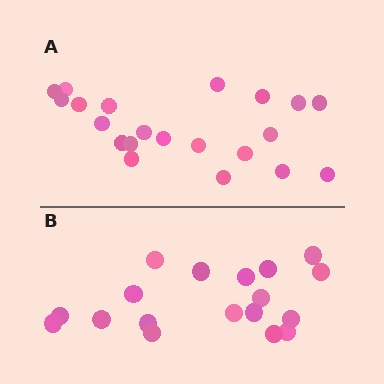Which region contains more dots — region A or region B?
Region A (the top region) has more dots.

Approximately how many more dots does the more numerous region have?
Region A has just a few more — roughly 2 or 3 more dots than region B.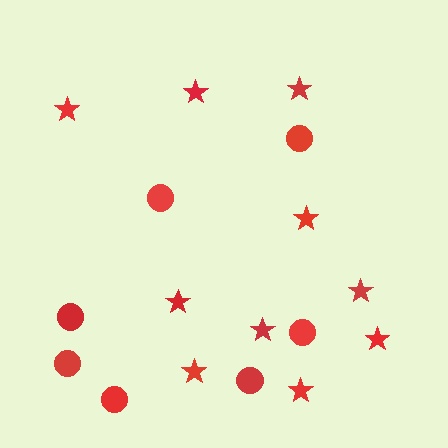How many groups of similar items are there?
There are 2 groups: one group of stars (10) and one group of circles (7).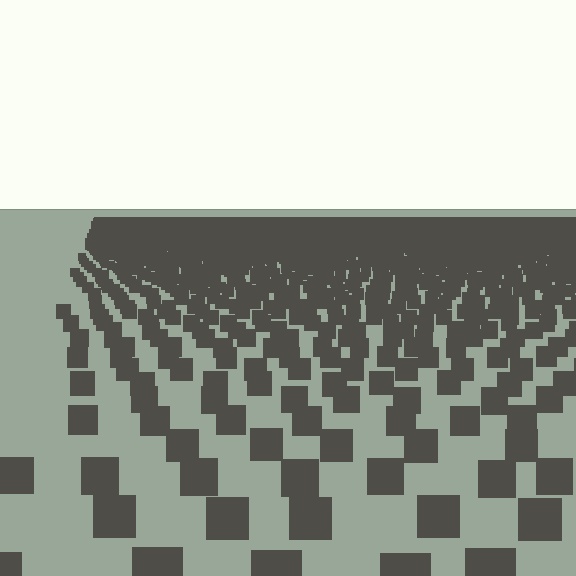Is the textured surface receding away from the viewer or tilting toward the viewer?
The surface is receding away from the viewer. Texture elements get smaller and denser toward the top.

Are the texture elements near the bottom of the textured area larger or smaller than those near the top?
Larger. Near the bottom, elements are closer to the viewer and appear at a bigger on-screen size.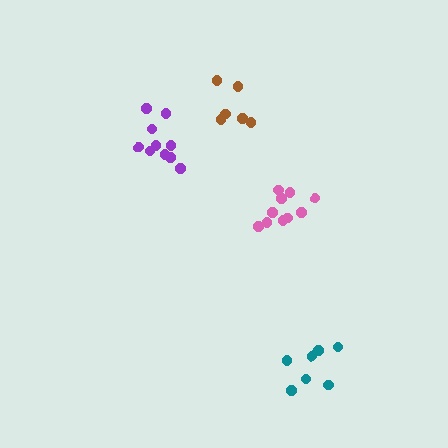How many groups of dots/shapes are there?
There are 4 groups.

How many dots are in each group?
Group 1: 10 dots, Group 2: 7 dots, Group 3: 10 dots, Group 4: 6 dots (33 total).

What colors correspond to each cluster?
The clusters are colored: purple, teal, pink, brown.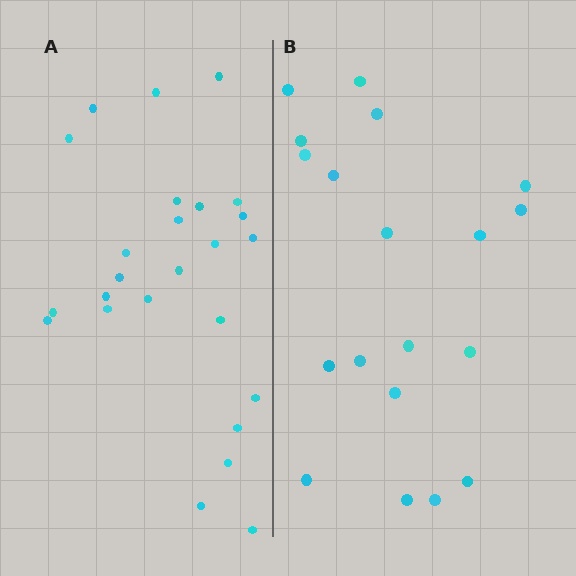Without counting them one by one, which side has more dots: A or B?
Region A (the left region) has more dots.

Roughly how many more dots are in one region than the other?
Region A has about 6 more dots than region B.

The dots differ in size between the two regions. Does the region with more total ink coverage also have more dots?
No. Region B has more total ink coverage because its dots are larger, but region A actually contains more individual dots. Total area can be misleading — the number of items is what matters here.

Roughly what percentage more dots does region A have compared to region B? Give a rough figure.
About 30% more.